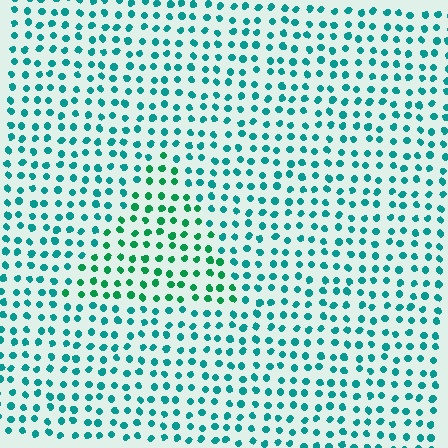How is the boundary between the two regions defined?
The boundary is defined purely by a slight shift in hue (about 30 degrees). Spacing, size, and orientation are identical on both sides.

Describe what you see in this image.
The image is filled with small teal elements in a uniform arrangement. A triangle-shaped region is visible where the elements are tinted to a slightly different hue, forming a subtle color boundary.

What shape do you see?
I see a triangle.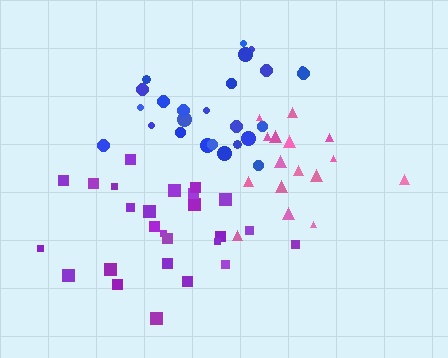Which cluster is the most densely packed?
Purple.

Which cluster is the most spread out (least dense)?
Pink.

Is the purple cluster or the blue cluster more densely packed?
Purple.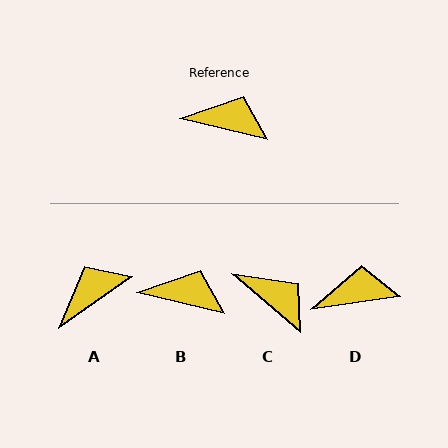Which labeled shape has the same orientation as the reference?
B.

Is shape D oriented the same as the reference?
No, it is off by about 22 degrees.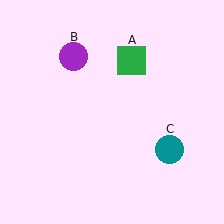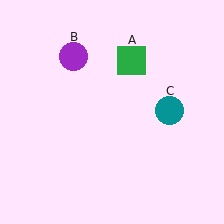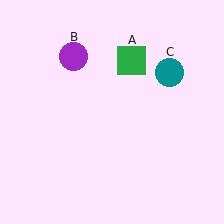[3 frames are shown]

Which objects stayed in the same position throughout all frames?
Green square (object A) and purple circle (object B) remained stationary.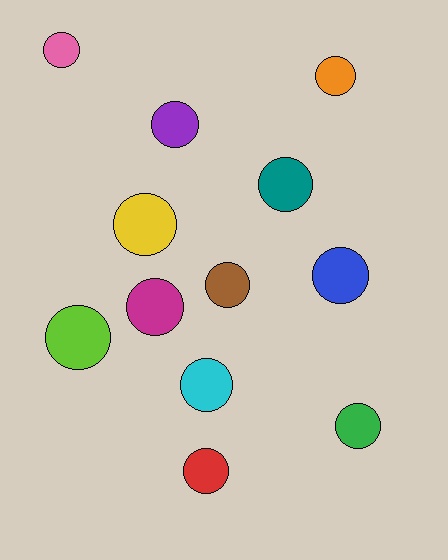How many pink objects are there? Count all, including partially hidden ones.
There is 1 pink object.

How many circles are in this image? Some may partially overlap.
There are 12 circles.